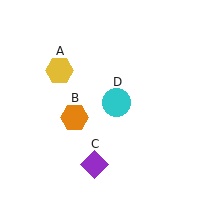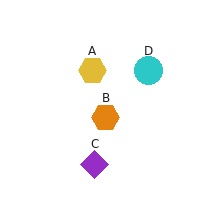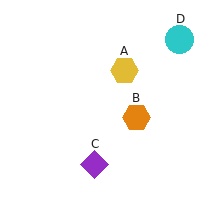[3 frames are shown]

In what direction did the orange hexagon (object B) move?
The orange hexagon (object B) moved right.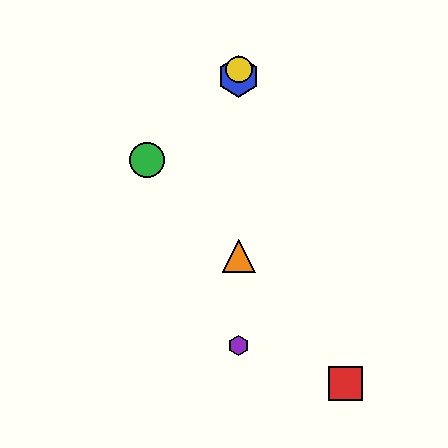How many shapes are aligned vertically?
4 shapes (the blue hexagon, the yellow circle, the purple hexagon, the orange triangle) are aligned vertically.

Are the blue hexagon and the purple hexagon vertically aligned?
Yes, both are at x≈239.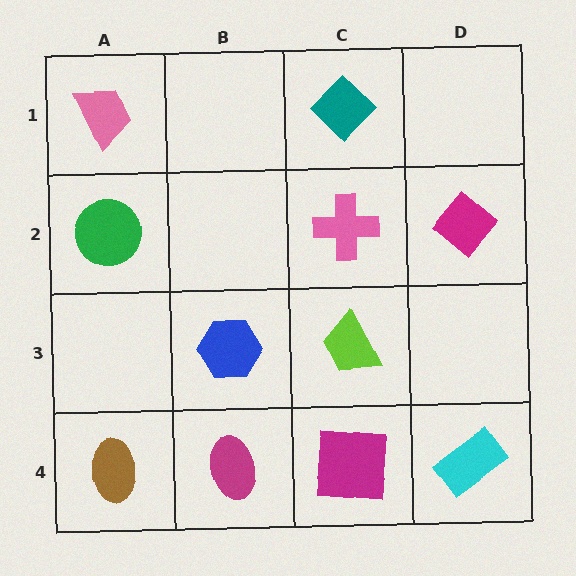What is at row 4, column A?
A brown ellipse.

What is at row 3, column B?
A blue hexagon.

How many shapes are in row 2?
3 shapes.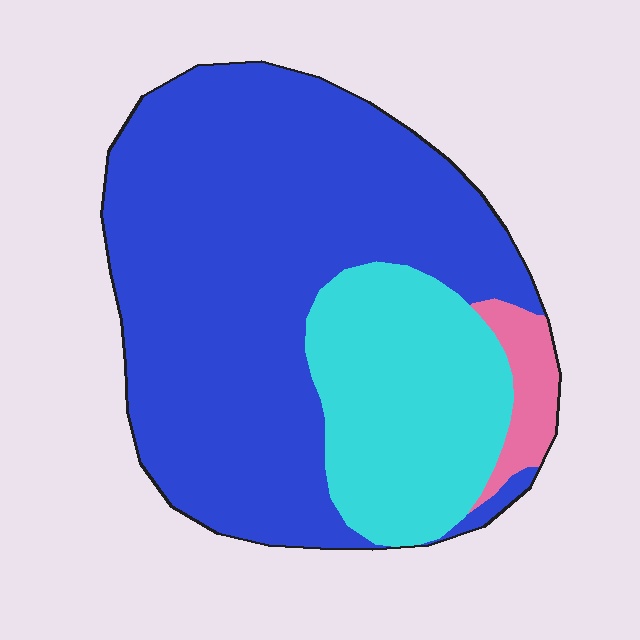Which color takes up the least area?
Pink, at roughly 5%.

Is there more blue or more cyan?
Blue.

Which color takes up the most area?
Blue, at roughly 70%.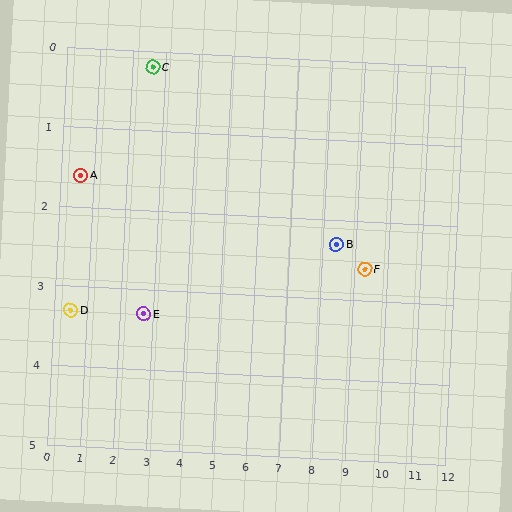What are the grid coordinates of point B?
Point B is at approximately (8.4, 2.3).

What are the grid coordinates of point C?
Point C is at approximately (2.6, 0.2).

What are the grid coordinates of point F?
Point F is at approximately (9.3, 2.6).